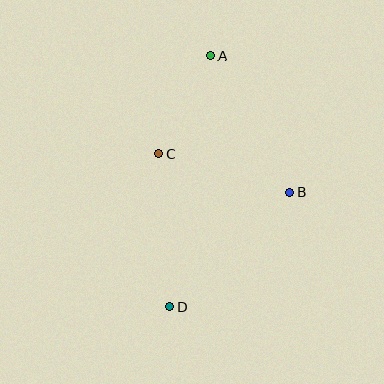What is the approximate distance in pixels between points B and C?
The distance between B and C is approximately 136 pixels.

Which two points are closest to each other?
Points A and C are closest to each other.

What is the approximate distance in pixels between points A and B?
The distance between A and B is approximately 158 pixels.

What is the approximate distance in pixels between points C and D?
The distance between C and D is approximately 153 pixels.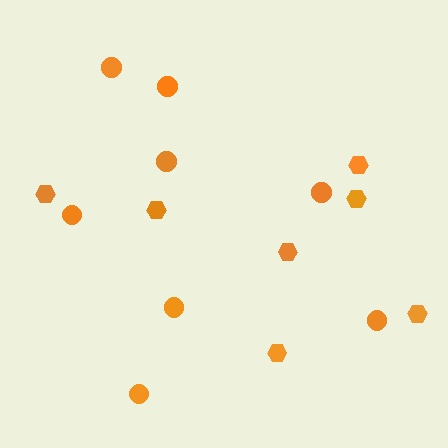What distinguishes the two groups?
There are 2 groups: one group of hexagons (7) and one group of circles (8).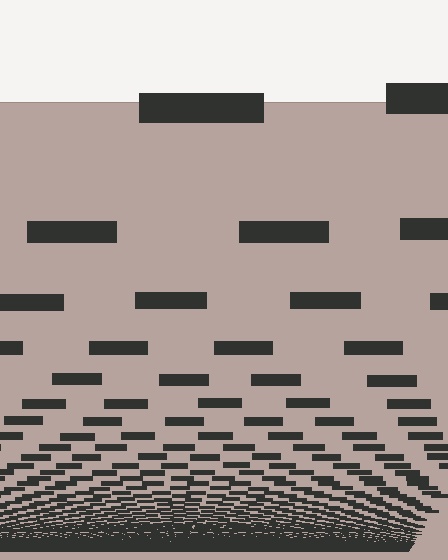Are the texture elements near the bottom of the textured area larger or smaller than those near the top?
Smaller. The gradient is inverted — elements near the bottom are smaller and denser.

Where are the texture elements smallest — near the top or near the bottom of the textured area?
Near the bottom.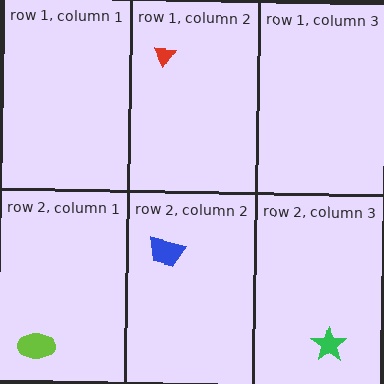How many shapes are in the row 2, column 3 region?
1.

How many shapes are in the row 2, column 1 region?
1.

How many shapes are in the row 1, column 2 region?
1.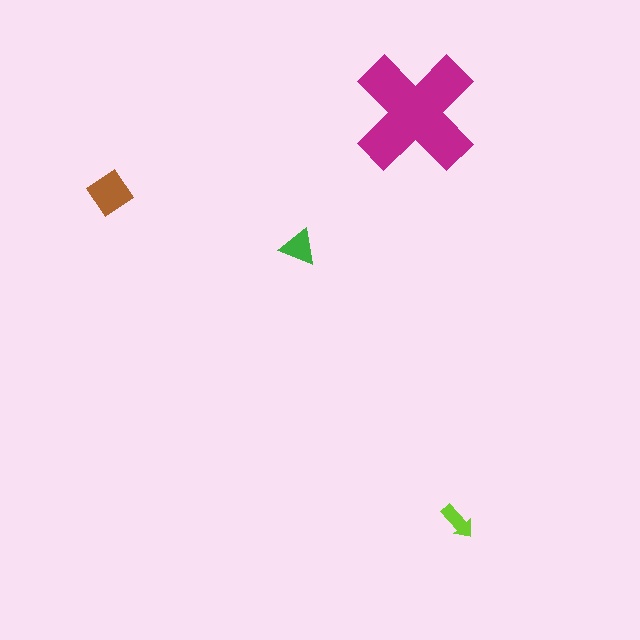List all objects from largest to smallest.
The magenta cross, the brown diamond, the green triangle, the lime arrow.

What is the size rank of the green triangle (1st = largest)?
3rd.